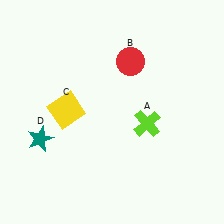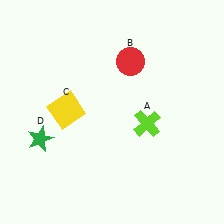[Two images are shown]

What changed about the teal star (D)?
In Image 1, D is teal. In Image 2, it changed to green.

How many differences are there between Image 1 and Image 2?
There is 1 difference between the two images.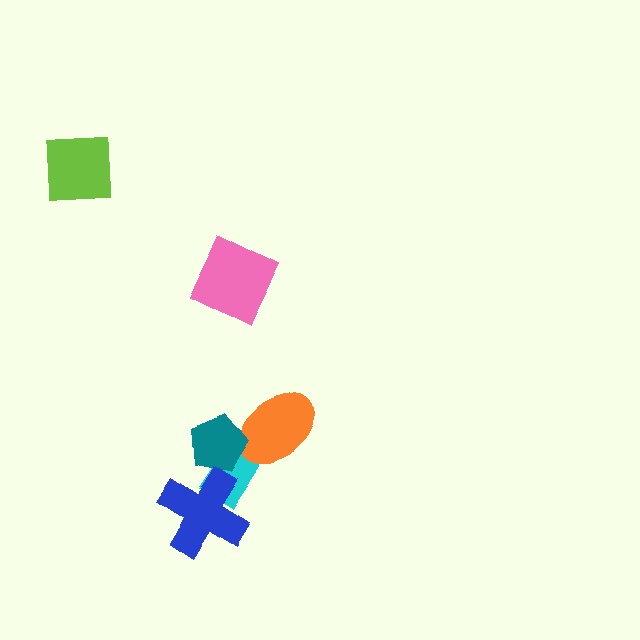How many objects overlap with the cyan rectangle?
3 objects overlap with the cyan rectangle.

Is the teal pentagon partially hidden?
No, no other shape covers it.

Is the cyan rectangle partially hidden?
Yes, it is partially covered by another shape.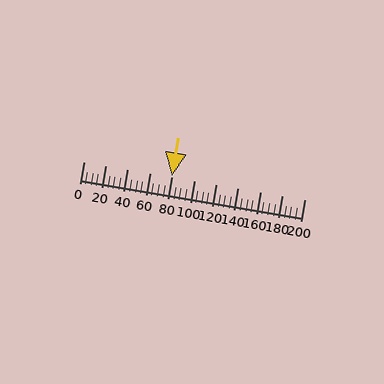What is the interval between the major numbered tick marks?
The major tick marks are spaced 20 units apart.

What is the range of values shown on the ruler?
The ruler shows values from 0 to 200.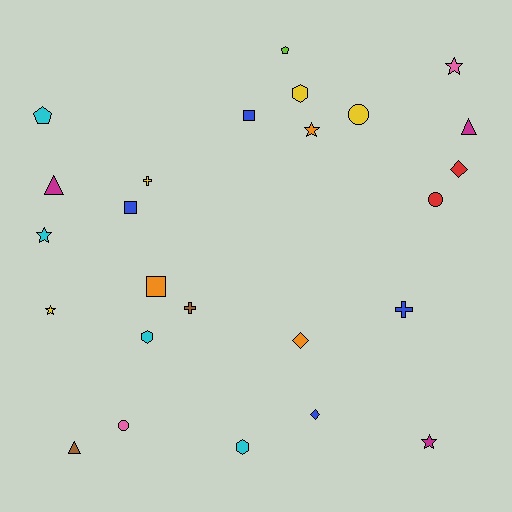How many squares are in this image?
There are 3 squares.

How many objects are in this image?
There are 25 objects.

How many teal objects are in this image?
There are no teal objects.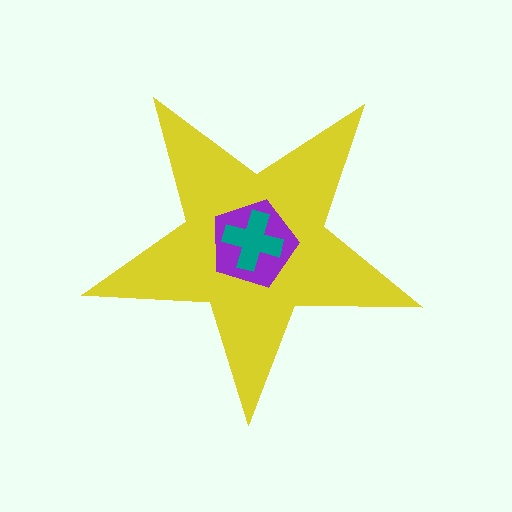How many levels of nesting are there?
3.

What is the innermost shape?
The teal cross.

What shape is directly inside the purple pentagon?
The teal cross.